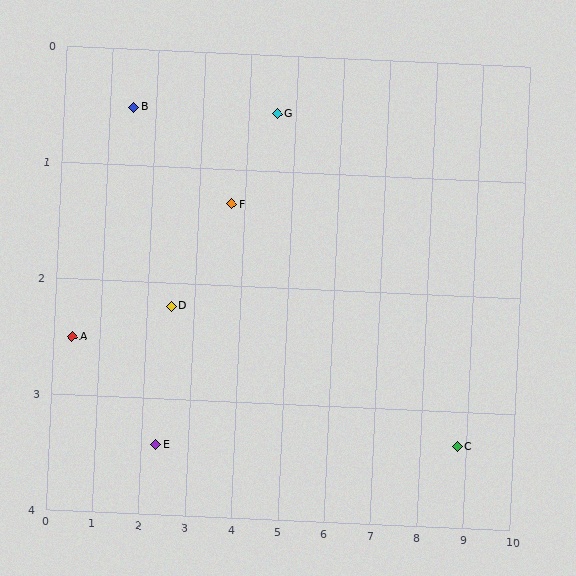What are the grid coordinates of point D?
Point D is at approximately (2.5, 2.2).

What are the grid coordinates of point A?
Point A is at approximately (0.4, 2.5).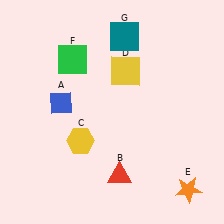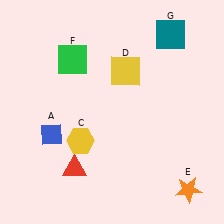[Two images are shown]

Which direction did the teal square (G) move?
The teal square (G) moved right.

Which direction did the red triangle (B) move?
The red triangle (B) moved left.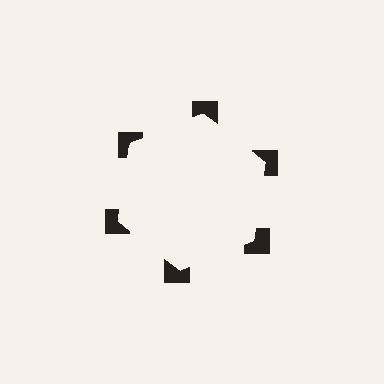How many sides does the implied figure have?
6 sides.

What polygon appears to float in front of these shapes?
An illusory hexagon — its edges are inferred from the aligned wedge cuts in the notched squares, not physically drawn.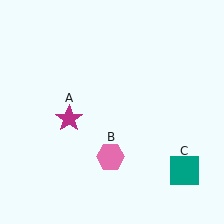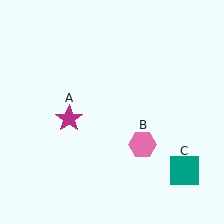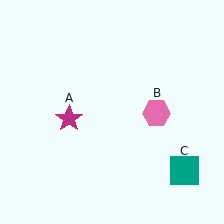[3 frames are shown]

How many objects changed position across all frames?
1 object changed position: pink hexagon (object B).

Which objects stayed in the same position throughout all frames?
Magenta star (object A) and teal square (object C) remained stationary.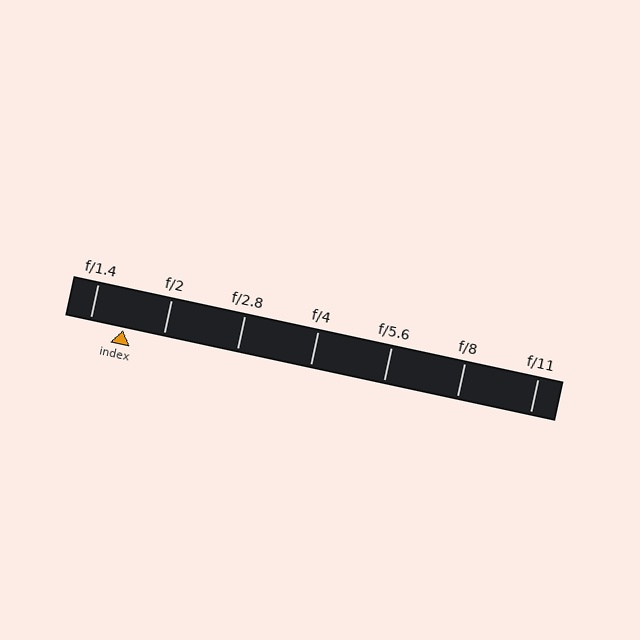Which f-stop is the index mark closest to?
The index mark is closest to f/1.4.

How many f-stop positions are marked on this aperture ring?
There are 7 f-stop positions marked.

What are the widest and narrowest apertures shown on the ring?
The widest aperture shown is f/1.4 and the narrowest is f/11.